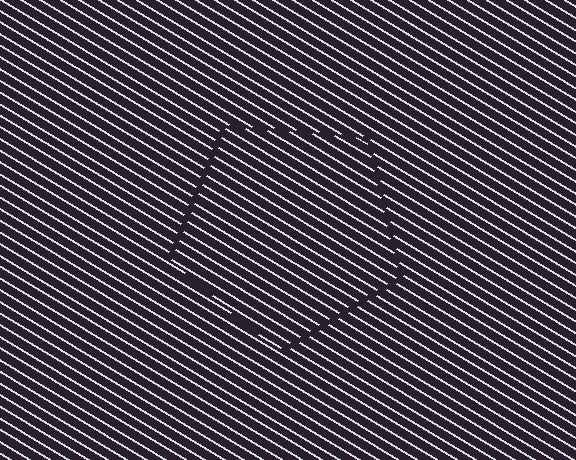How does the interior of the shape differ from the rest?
The interior of the shape contains the same grating, shifted by half a period — the contour is defined by the phase discontinuity where line-ends from the inner and outer gratings abut.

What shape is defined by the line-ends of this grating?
An illusory pentagon. The interior of the shape contains the same grating, shifted by half a period — the contour is defined by the phase discontinuity where line-ends from the inner and outer gratings abut.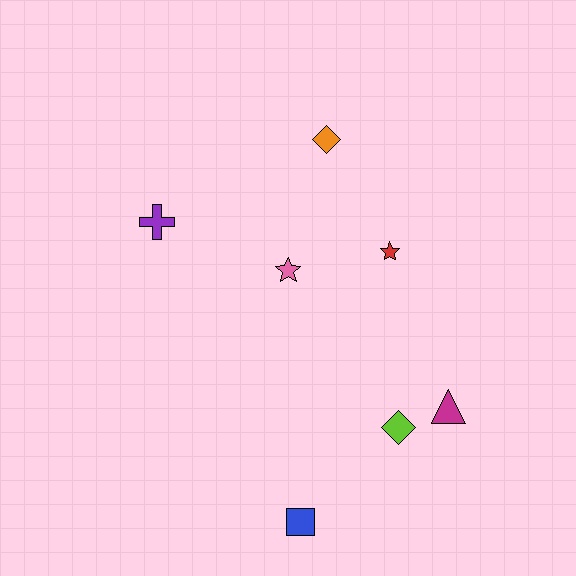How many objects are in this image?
There are 7 objects.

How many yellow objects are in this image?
There are no yellow objects.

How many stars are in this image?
There are 2 stars.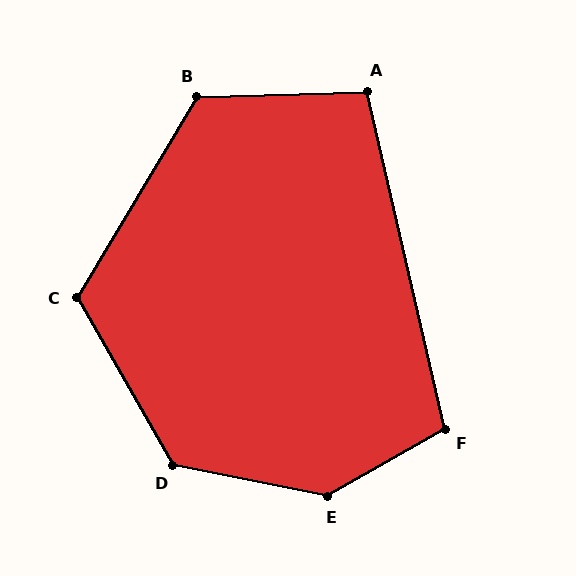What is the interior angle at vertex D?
Approximately 131 degrees (obtuse).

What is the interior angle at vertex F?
Approximately 106 degrees (obtuse).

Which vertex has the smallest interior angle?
A, at approximately 101 degrees.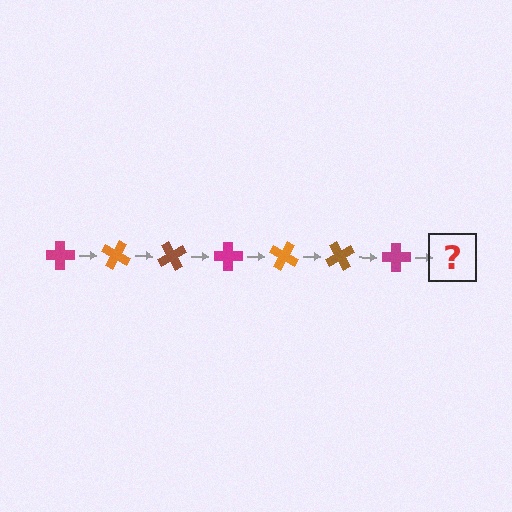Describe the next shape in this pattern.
It should be an orange cross, rotated 210 degrees from the start.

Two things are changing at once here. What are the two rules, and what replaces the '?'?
The two rules are that it rotates 30 degrees each step and the color cycles through magenta, orange, and brown. The '?' should be an orange cross, rotated 210 degrees from the start.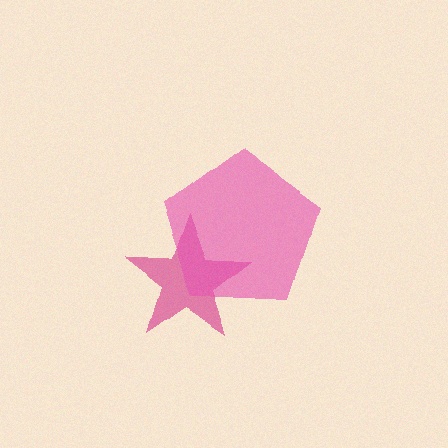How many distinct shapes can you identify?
There are 2 distinct shapes: a magenta star, a pink pentagon.